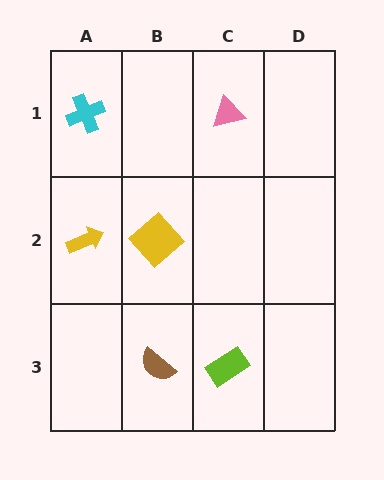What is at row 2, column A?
A yellow arrow.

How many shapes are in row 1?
2 shapes.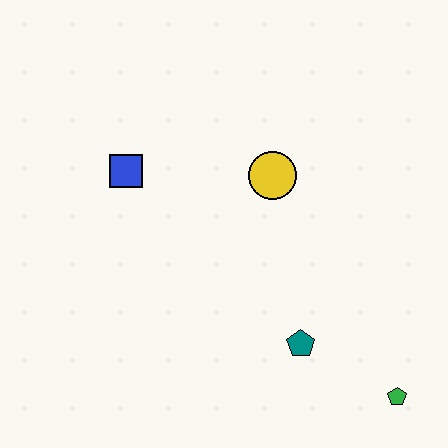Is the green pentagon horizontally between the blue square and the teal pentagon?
No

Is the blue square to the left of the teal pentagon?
Yes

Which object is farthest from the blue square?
The green pentagon is farthest from the blue square.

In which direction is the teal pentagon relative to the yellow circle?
The teal pentagon is below the yellow circle.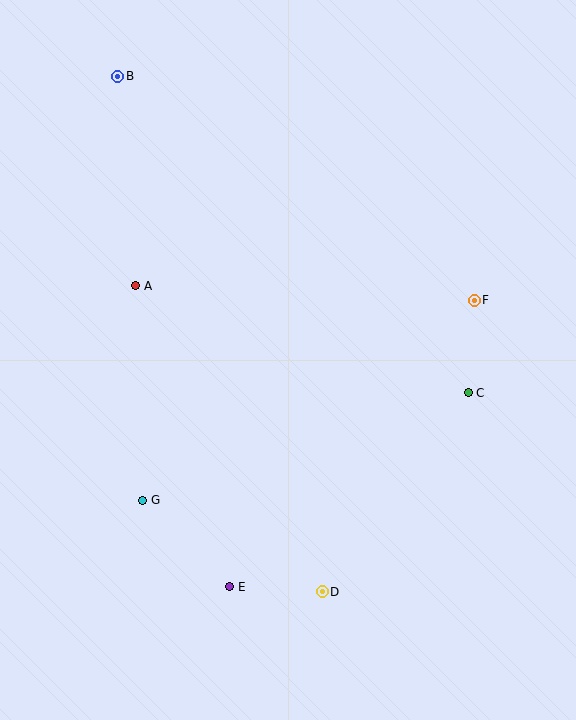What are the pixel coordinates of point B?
Point B is at (118, 76).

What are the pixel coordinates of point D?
Point D is at (322, 592).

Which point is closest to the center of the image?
Point A at (136, 286) is closest to the center.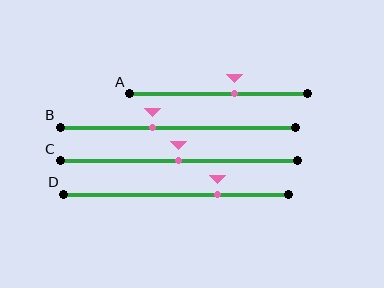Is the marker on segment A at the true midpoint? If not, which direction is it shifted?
No, the marker on segment A is shifted to the right by about 9% of the segment length.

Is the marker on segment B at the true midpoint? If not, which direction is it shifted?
No, the marker on segment B is shifted to the left by about 11% of the segment length.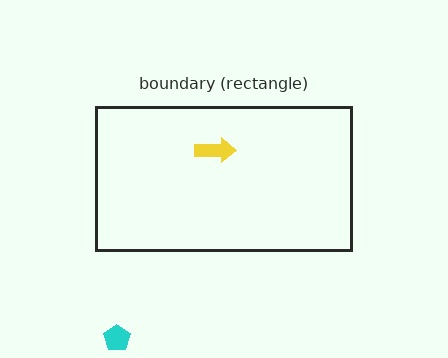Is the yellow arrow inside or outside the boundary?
Inside.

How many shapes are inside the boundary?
1 inside, 1 outside.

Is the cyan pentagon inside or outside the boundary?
Outside.